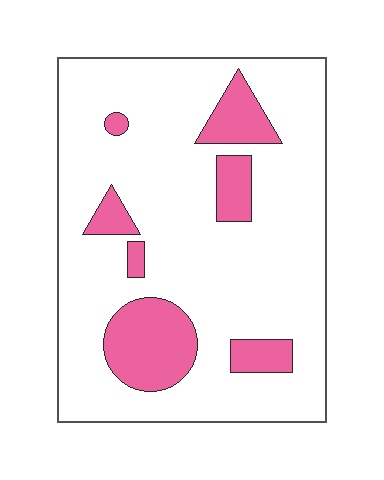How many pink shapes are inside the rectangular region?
7.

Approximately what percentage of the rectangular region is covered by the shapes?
Approximately 20%.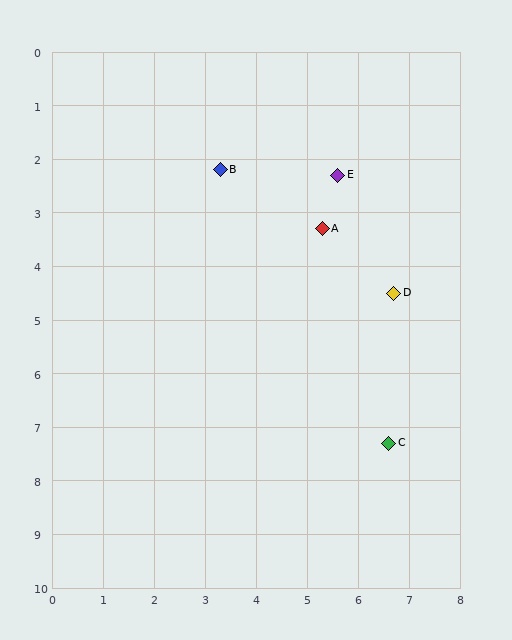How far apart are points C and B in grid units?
Points C and B are about 6.1 grid units apart.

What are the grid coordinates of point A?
Point A is at approximately (5.3, 3.3).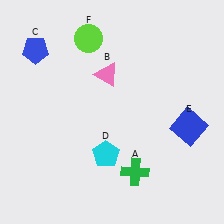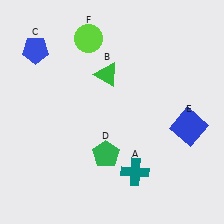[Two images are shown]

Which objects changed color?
A changed from green to teal. B changed from pink to green. D changed from cyan to green.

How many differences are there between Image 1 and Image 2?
There are 3 differences between the two images.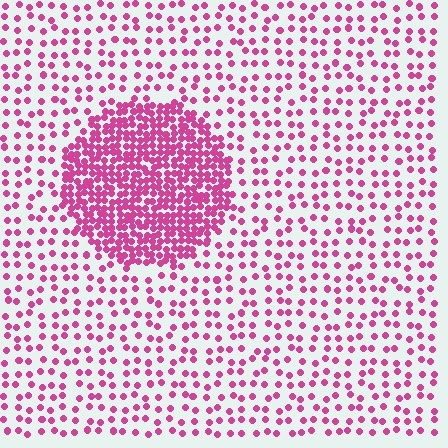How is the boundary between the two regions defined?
The boundary is defined by a change in element density (approximately 3.0x ratio). All elements are the same color, size, and shape.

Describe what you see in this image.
The image contains small magenta elements arranged at two different densities. A circle-shaped region is visible where the elements are more densely packed than the surrounding area.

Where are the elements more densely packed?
The elements are more densely packed inside the circle boundary.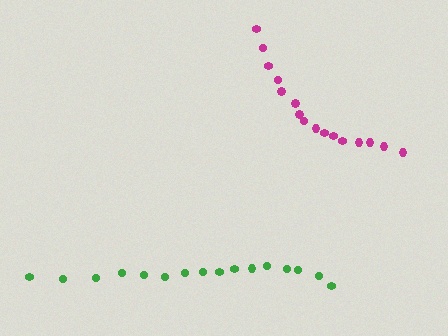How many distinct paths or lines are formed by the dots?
There are 2 distinct paths.